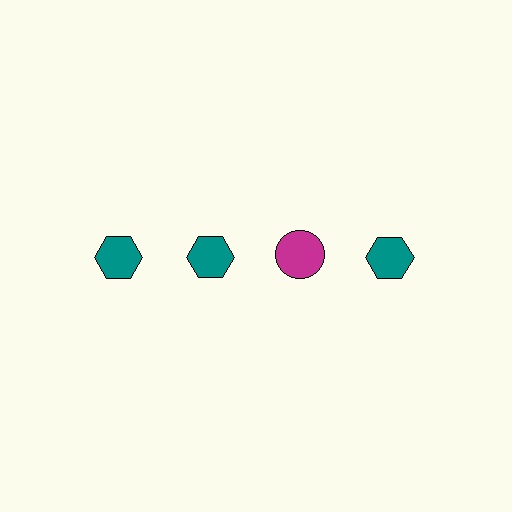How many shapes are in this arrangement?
There are 4 shapes arranged in a grid pattern.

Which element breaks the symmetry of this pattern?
The magenta circle in the top row, center column breaks the symmetry. All other shapes are teal hexagons.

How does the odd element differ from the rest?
It differs in both color (magenta instead of teal) and shape (circle instead of hexagon).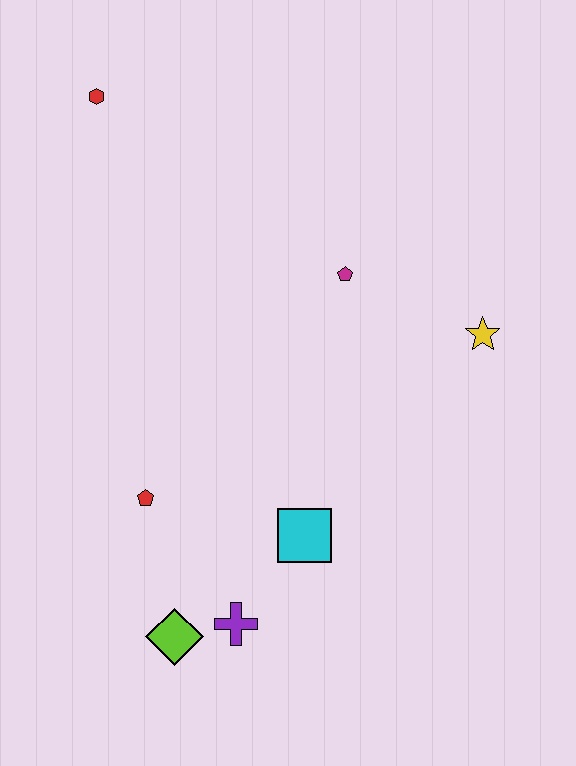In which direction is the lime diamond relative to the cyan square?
The lime diamond is to the left of the cyan square.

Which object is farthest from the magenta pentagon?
The lime diamond is farthest from the magenta pentagon.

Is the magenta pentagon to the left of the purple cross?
No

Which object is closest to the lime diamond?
The purple cross is closest to the lime diamond.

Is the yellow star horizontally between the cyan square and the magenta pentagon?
No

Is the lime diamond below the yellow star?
Yes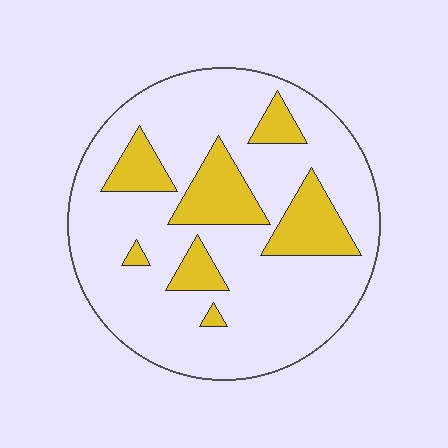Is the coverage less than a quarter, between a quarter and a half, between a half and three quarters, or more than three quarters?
Less than a quarter.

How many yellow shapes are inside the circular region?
7.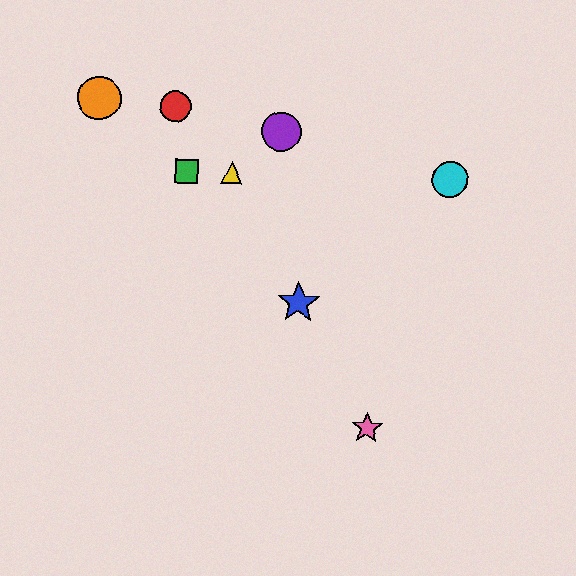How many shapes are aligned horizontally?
3 shapes (the green square, the yellow triangle, the cyan circle) are aligned horizontally.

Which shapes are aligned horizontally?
The green square, the yellow triangle, the cyan circle are aligned horizontally.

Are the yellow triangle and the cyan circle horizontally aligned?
Yes, both are at y≈173.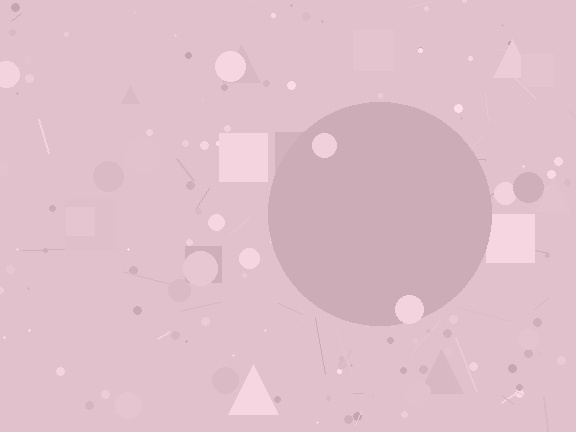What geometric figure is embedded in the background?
A circle is embedded in the background.